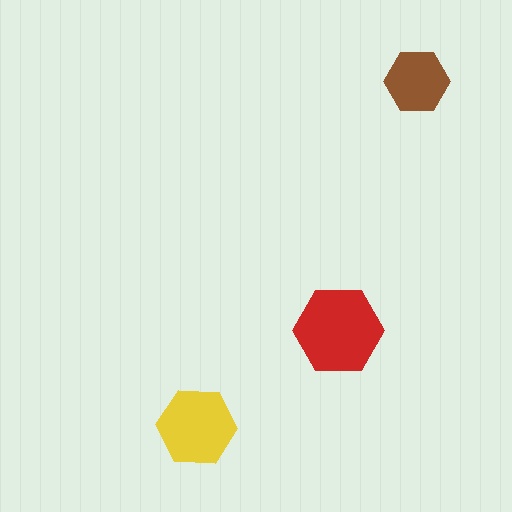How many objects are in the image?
There are 3 objects in the image.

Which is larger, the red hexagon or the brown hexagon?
The red one.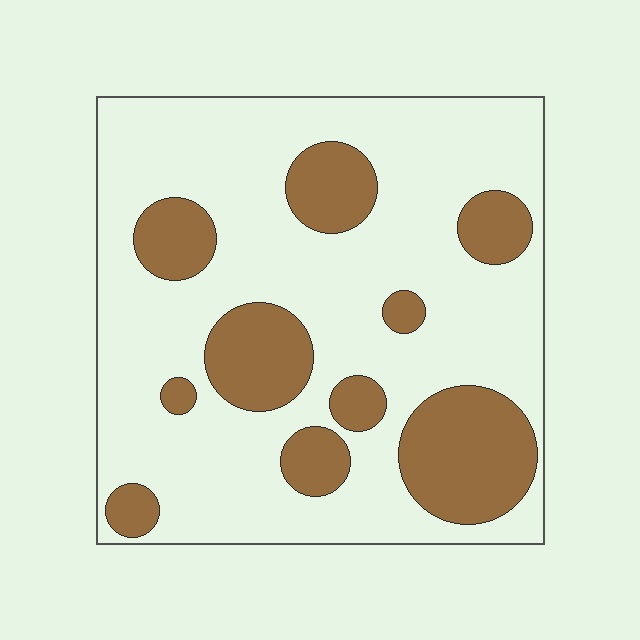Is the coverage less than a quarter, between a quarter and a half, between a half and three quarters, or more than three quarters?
Between a quarter and a half.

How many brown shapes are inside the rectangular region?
10.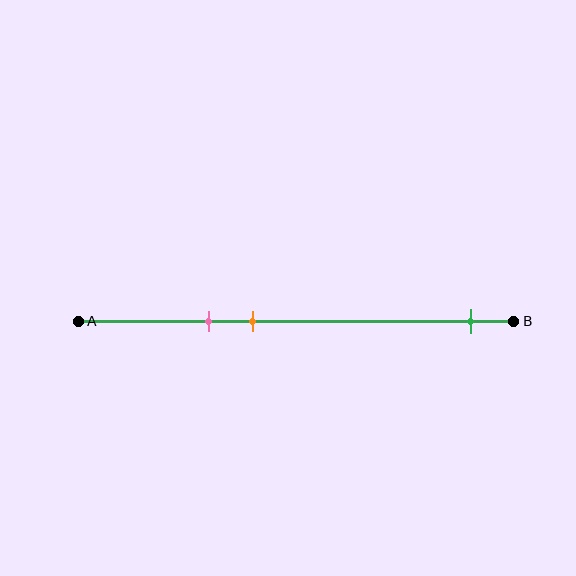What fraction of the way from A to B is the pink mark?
The pink mark is approximately 30% (0.3) of the way from A to B.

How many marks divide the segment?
There are 3 marks dividing the segment.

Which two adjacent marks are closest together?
The pink and orange marks are the closest adjacent pair.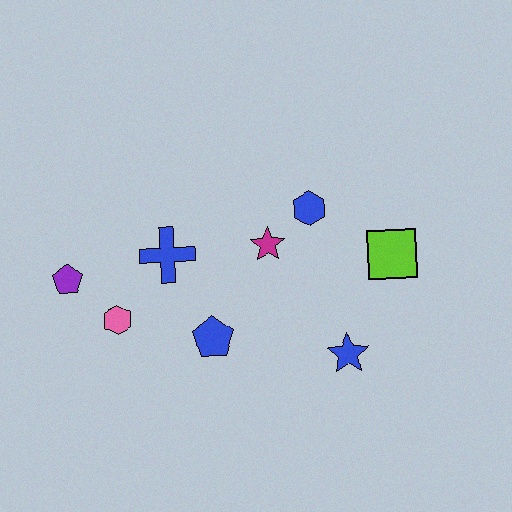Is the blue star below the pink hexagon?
Yes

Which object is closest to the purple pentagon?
The pink hexagon is closest to the purple pentagon.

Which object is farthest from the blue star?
The purple pentagon is farthest from the blue star.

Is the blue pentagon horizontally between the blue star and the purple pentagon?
Yes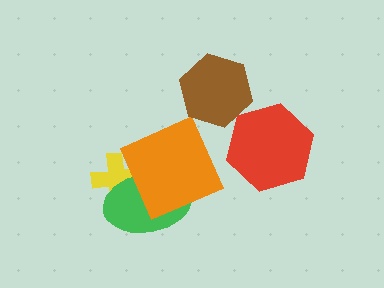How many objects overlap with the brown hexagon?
0 objects overlap with the brown hexagon.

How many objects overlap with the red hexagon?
0 objects overlap with the red hexagon.